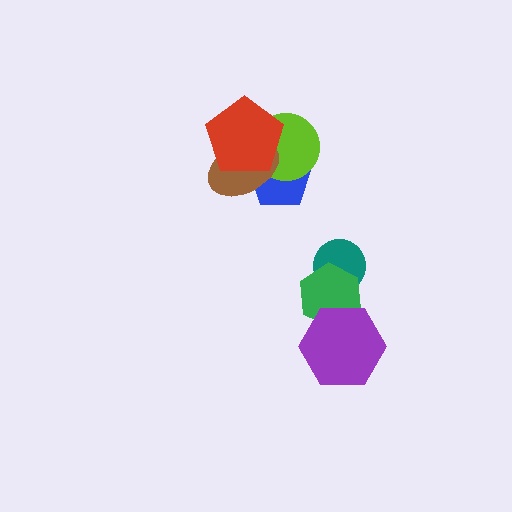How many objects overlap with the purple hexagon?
1 object overlaps with the purple hexagon.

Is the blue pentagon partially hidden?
Yes, it is partially covered by another shape.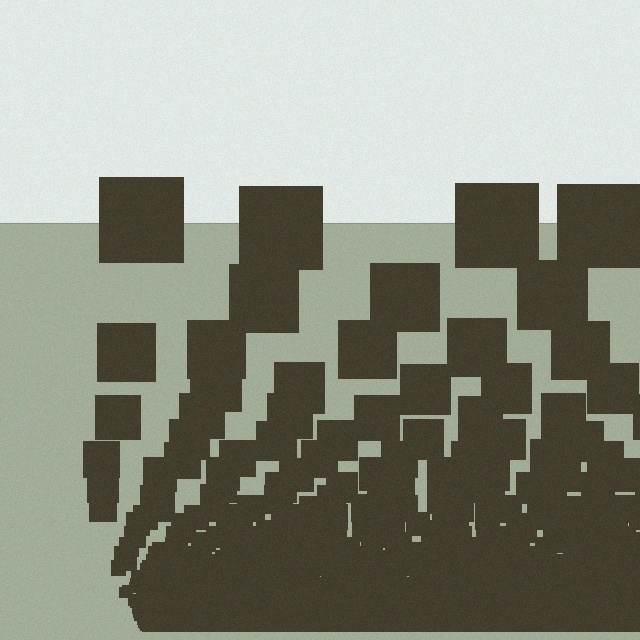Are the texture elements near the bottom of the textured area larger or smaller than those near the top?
Smaller. The gradient is inverted — elements near the bottom are smaller and denser.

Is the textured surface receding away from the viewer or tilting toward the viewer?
The surface appears to tilt toward the viewer. Texture elements get larger and sparser toward the top.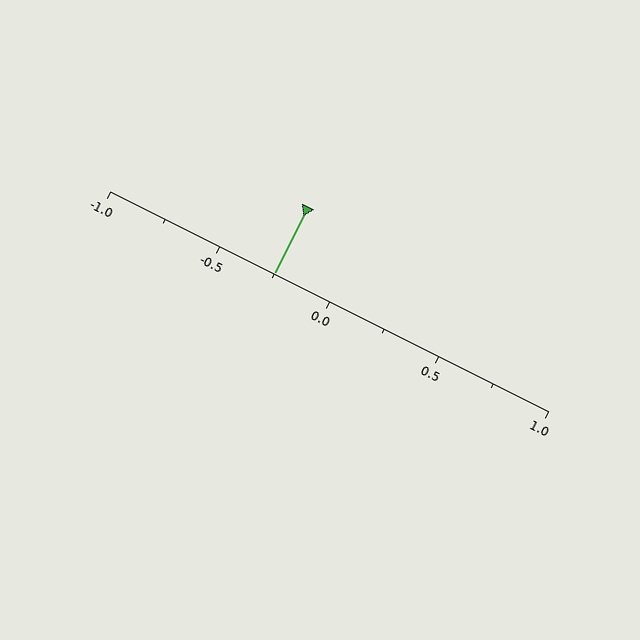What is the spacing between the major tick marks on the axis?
The major ticks are spaced 0.5 apart.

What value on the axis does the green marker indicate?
The marker indicates approximately -0.25.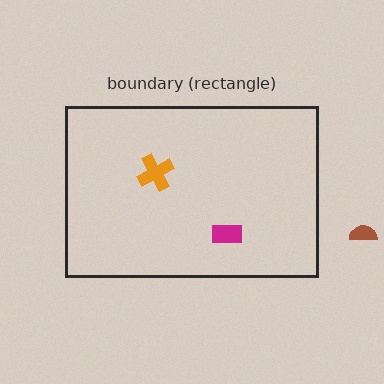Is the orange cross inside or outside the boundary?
Inside.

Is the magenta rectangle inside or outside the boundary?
Inside.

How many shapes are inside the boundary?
2 inside, 1 outside.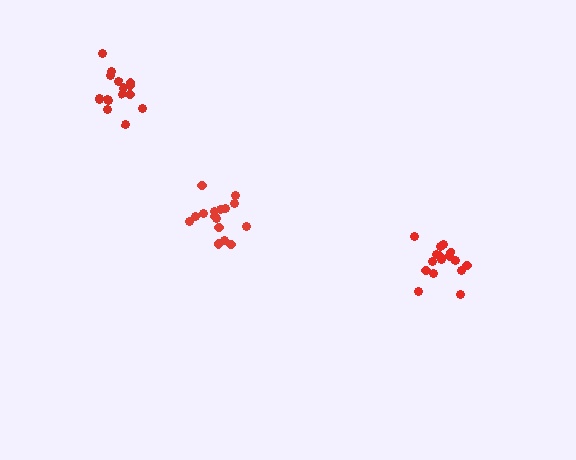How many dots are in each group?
Group 1: 17 dots, Group 2: 16 dots, Group 3: 16 dots (49 total).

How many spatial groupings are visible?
There are 3 spatial groupings.